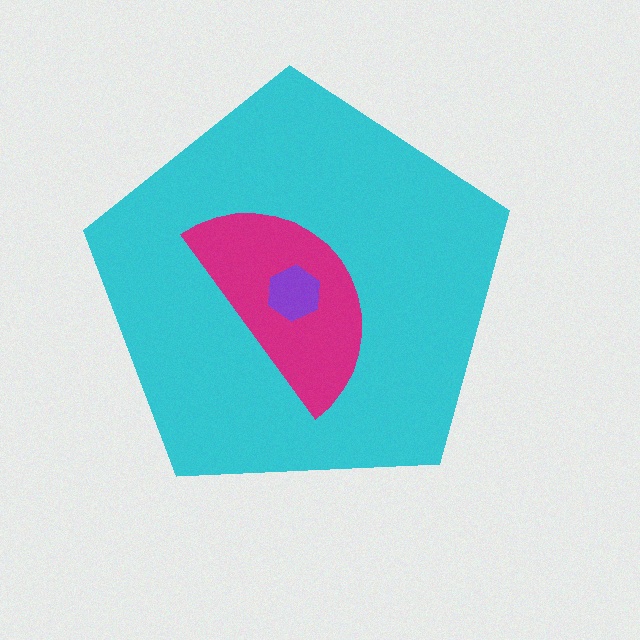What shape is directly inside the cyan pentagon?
The magenta semicircle.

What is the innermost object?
The purple hexagon.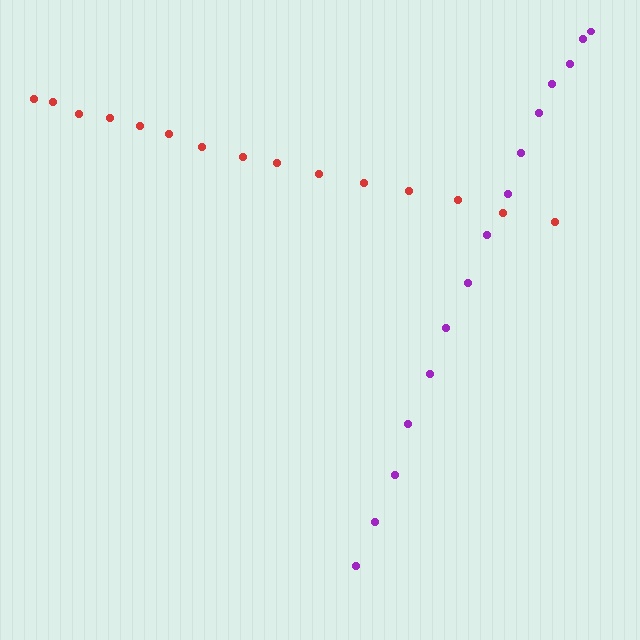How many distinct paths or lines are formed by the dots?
There are 2 distinct paths.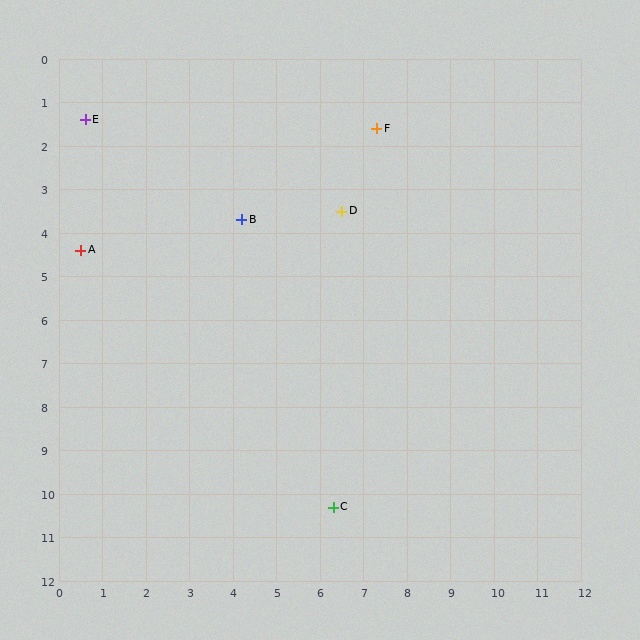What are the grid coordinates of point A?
Point A is at approximately (0.5, 4.4).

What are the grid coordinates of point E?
Point E is at approximately (0.6, 1.4).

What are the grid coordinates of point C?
Point C is at approximately (6.3, 10.3).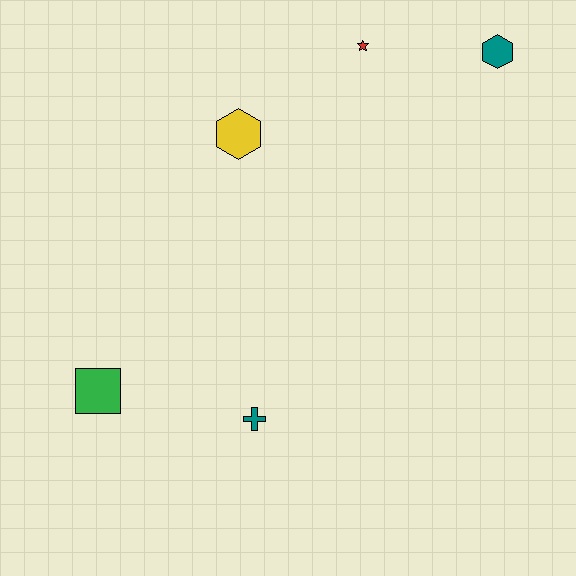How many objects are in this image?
There are 5 objects.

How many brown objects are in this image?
There are no brown objects.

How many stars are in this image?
There is 1 star.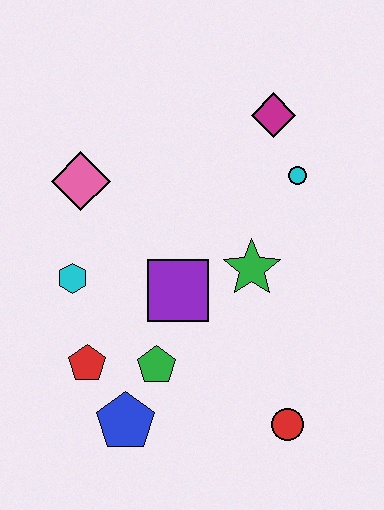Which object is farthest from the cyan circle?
The blue pentagon is farthest from the cyan circle.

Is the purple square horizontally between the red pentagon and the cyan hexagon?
No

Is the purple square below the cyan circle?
Yes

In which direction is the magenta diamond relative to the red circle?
The magenta diamond is above the red circle.